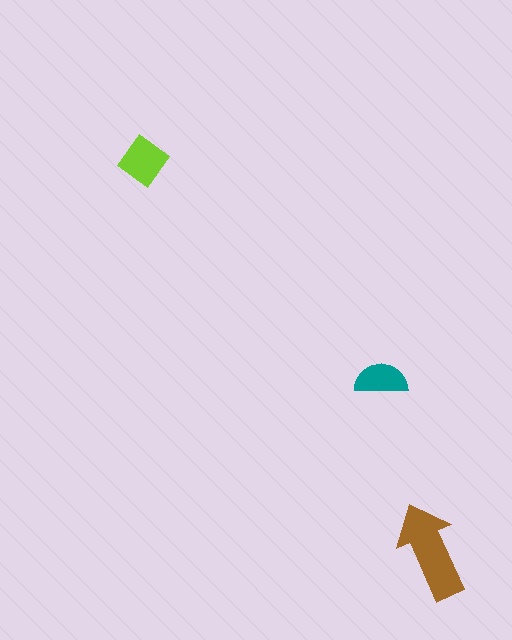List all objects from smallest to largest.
The teal semicircle, the lime diamond, the brown arrow.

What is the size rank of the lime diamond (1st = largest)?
2nd.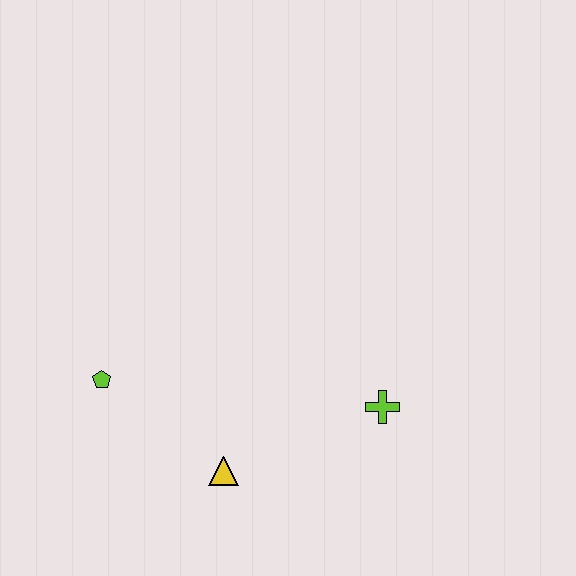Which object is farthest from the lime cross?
The lime pentagon is farthest from the lime cross.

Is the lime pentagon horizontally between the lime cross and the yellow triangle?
No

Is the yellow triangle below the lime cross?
Yes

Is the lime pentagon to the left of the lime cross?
Yes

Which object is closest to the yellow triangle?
The lime pentagon is closest to the yellow triangle.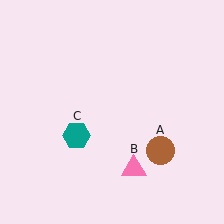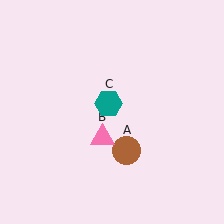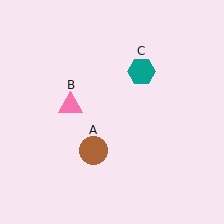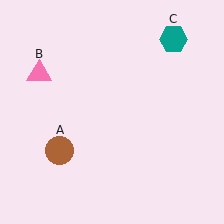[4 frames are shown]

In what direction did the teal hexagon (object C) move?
The teal hexagon (object C) moved up and to the right.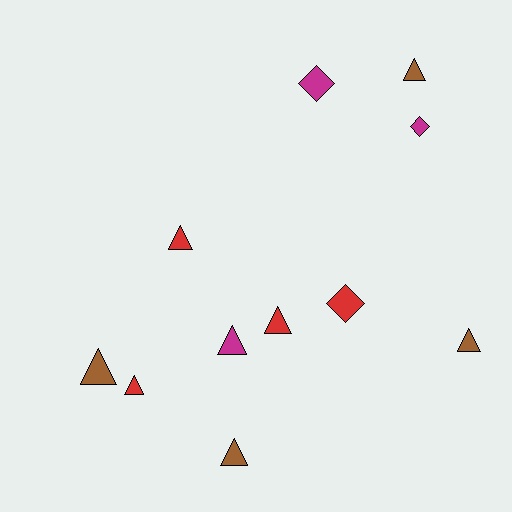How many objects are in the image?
There are 11 objects.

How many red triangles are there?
There are 3 red triangles.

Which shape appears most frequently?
Triangle, with 8 objects.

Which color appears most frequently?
Red, with 4 objects.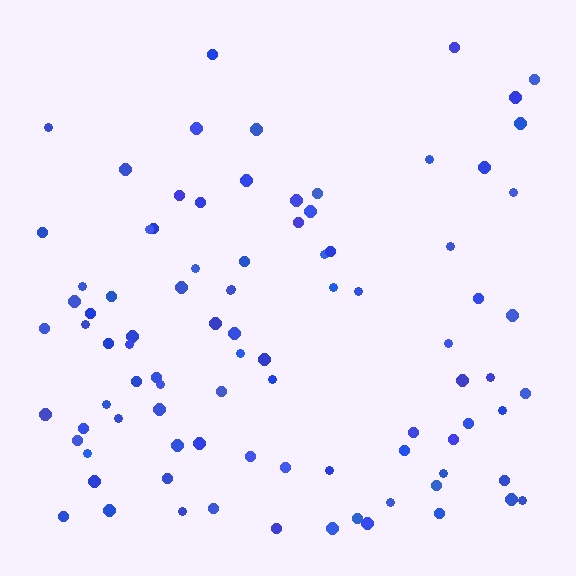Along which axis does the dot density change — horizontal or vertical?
Vertical.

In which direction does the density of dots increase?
From top to bottom, with the bottom side densest.